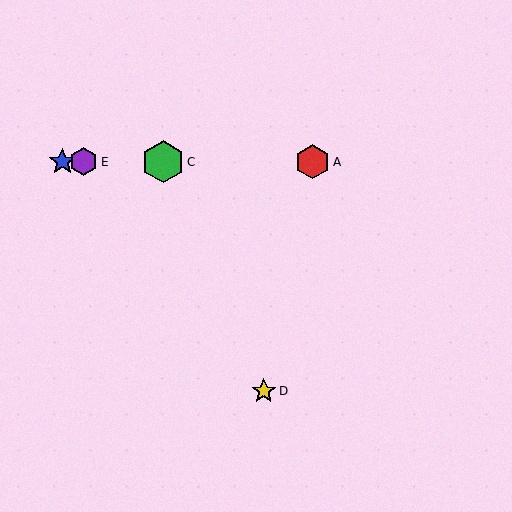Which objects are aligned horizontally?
Objects A, B, C, E are aligned horizontally.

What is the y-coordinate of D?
Object D is at y≈391.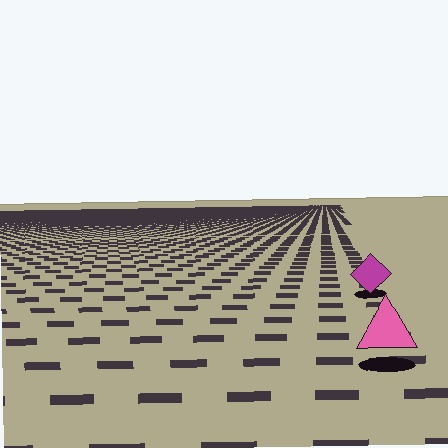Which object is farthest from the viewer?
The magenta diamond is farthest from the viewer. It appears smaller and the ground texture around it is denser.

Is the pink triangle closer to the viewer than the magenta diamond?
Yes. The pink triangle is closer — you can tell from the texture gradient: the ground texture is coarser near it.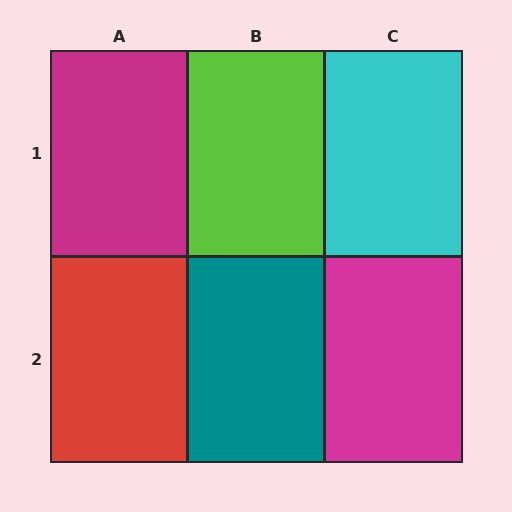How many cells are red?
1 cell is red.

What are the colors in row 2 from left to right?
Red, teal, magenta.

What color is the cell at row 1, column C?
Cyan.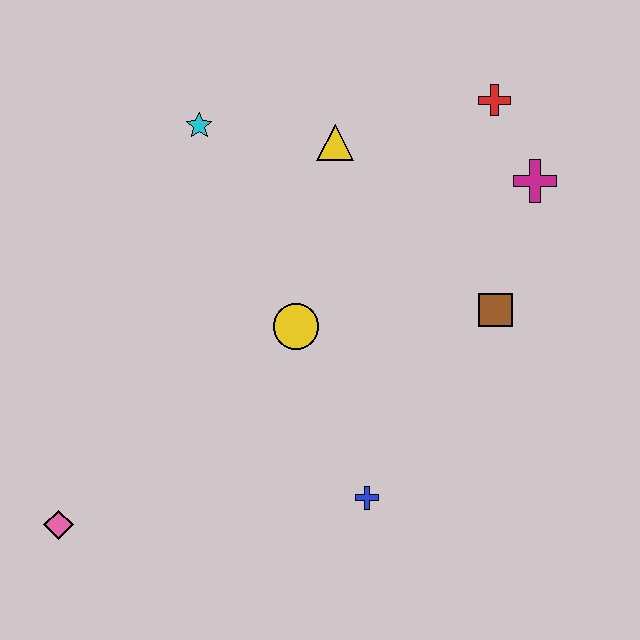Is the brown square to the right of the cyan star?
Yes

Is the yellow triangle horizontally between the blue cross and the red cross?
No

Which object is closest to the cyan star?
The yellow triangle is closest to the cyan star.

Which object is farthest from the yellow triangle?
The pink diamond is farthest from the yellow triangle.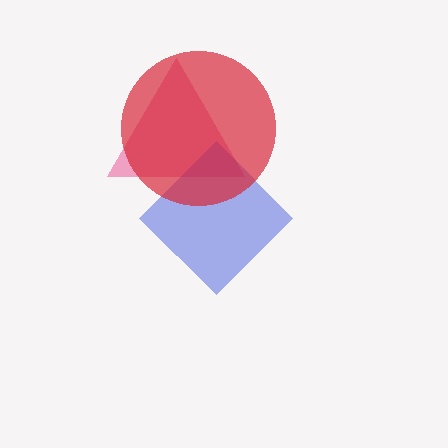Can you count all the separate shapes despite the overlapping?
Yes, there are 3 separate shapes.